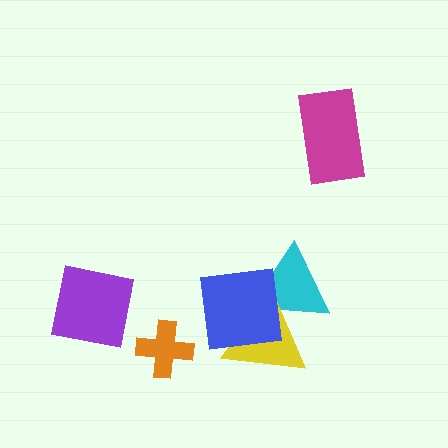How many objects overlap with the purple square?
0 objects overlap with the purple square.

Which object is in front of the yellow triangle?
The blue square is in front of the yellow triangle.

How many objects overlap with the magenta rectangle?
0 objects overlap with the magenta rectangle.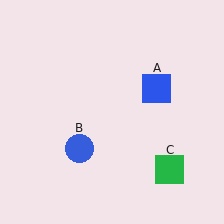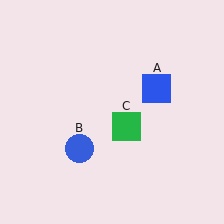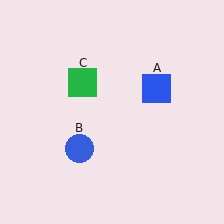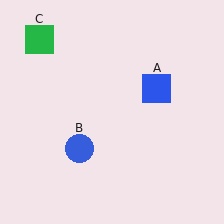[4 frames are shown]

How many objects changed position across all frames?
1 object changed position: green square (object C).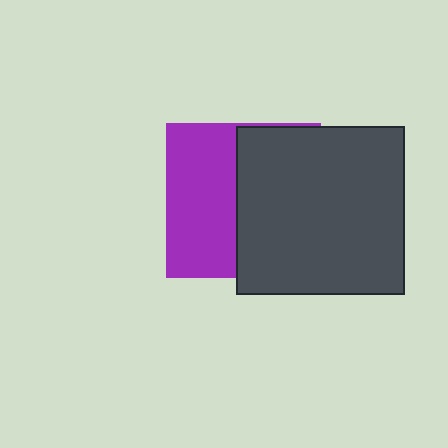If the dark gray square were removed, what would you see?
You would see the complete purple square.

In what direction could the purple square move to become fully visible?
The purple square could move left. That would shift it out from behind the dark gray square entirely.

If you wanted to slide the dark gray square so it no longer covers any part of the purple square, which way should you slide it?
Slide it right — that is the most direct way to separate the two shapes.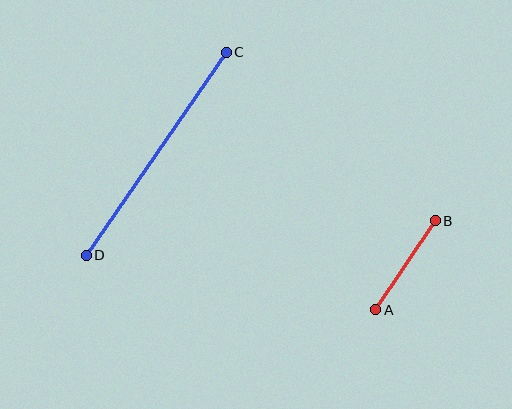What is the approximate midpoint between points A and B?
The midpoint is at approximately (405, 265) pixels.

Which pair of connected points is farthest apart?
Points C and D are farthest apart.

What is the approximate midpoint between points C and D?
The midpoint is at approximately (156, 154) pixels.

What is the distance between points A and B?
The distance is approximately 106 pixels.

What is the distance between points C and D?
The distance is approximately 247 pixels.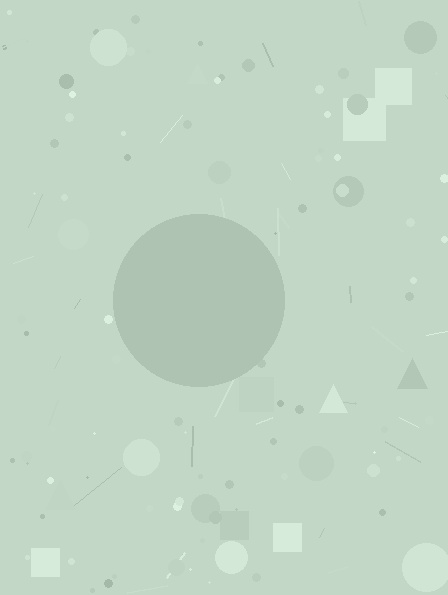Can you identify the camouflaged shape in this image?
The camouflaged shape is a circle.